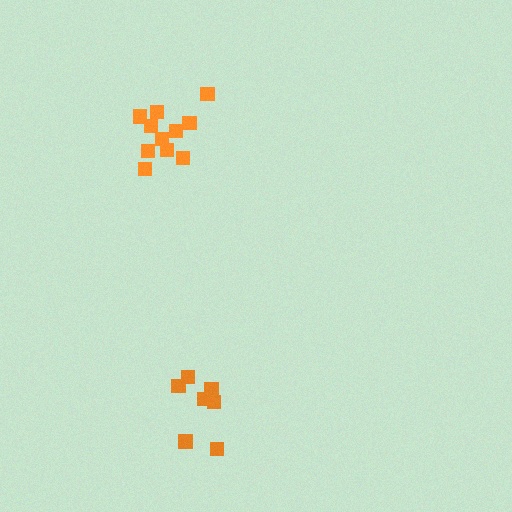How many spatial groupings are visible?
There are 2 spatial groupings.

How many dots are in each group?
Group 1: 11 dots, Group 2: 7 dots (18 total).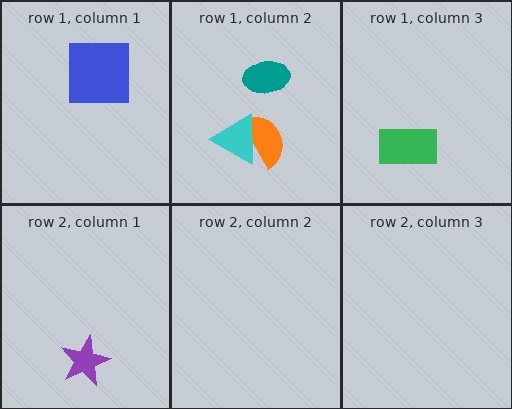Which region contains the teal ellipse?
The row 1, column 2 region.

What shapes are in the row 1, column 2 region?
The teal ellipse, the orange semicircle, the cyan triangle.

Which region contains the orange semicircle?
The row 1, column 2 region.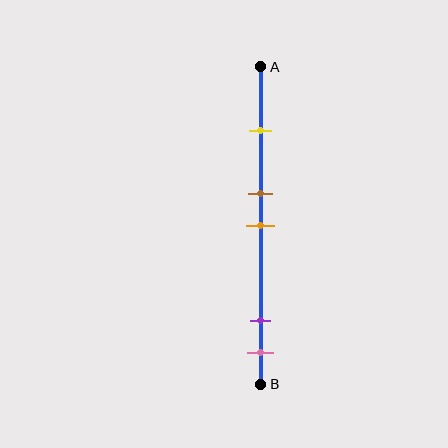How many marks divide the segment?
There are 5 marks dividing the segment.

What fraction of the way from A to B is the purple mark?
The purple mark is approximately 80% (0.8) of the way from A to B.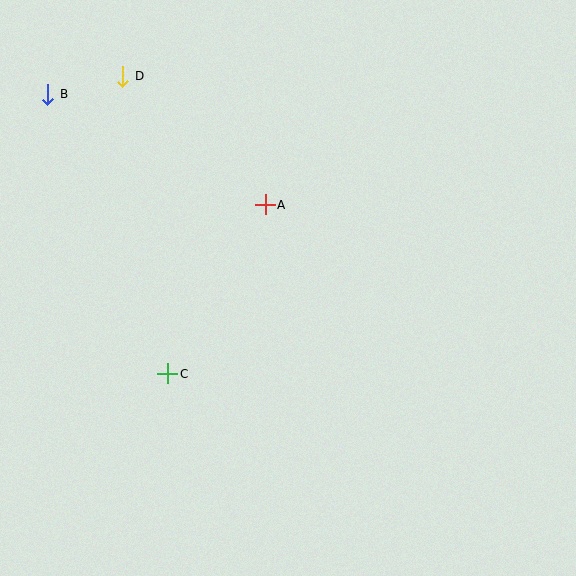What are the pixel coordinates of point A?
Point A is at (265, 205).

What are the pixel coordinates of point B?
Point B is at (48, 94).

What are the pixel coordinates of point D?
Point D is at (123, 76).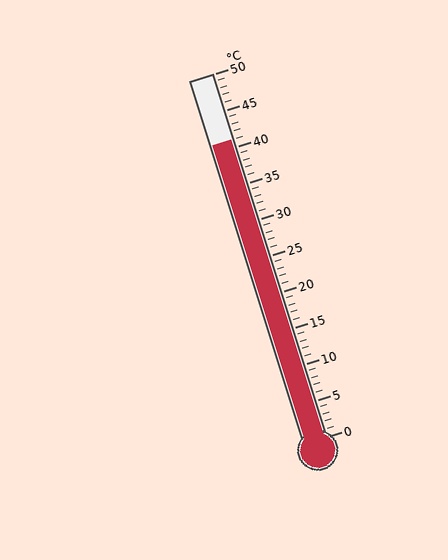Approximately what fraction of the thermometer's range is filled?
The thermometer is filled to approximately 80% of its range.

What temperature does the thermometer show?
The thermometer shows approximately 41°C.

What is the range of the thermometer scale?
The thermometer scale ranges from 0°C to 50°C.